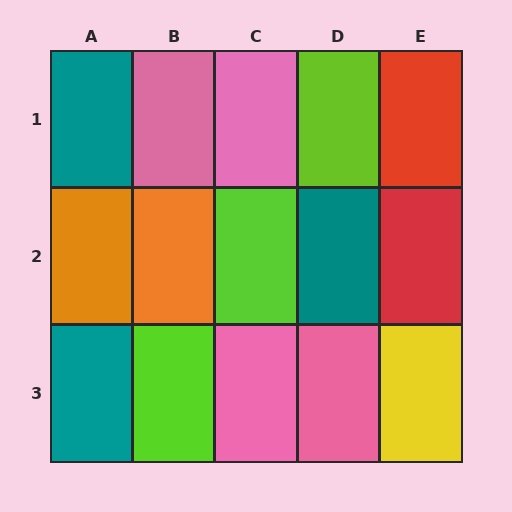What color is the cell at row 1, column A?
Teal.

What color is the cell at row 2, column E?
Red.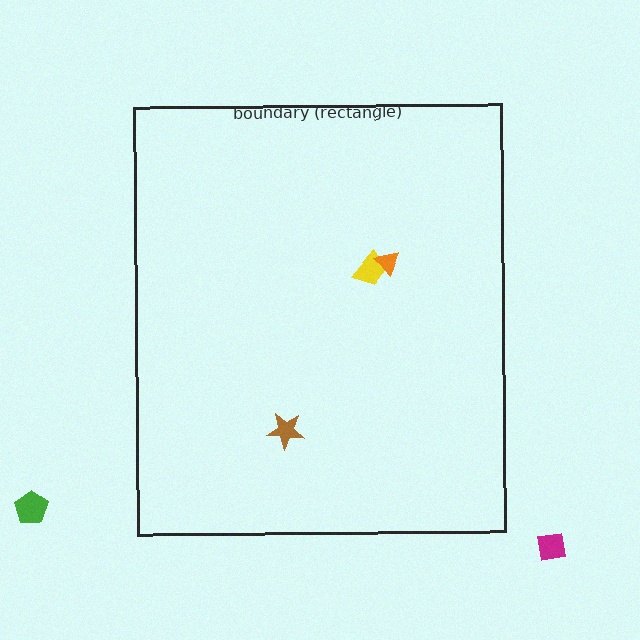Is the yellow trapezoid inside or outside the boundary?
Inside.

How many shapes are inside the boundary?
3 inside, 2 outside.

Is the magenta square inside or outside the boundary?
Outside.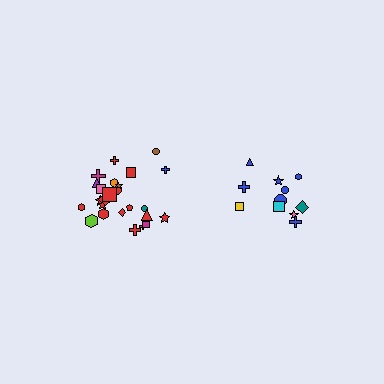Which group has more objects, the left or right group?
The left group.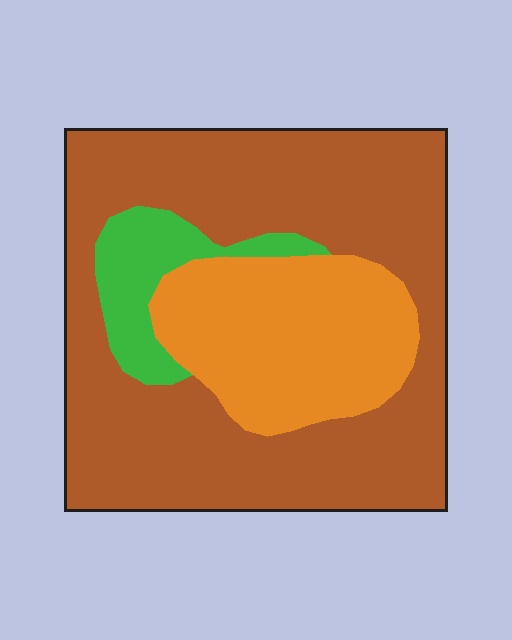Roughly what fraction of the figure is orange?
Orange covers about 25% of the figure.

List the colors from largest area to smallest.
From largest to smallest: brown, orange, green.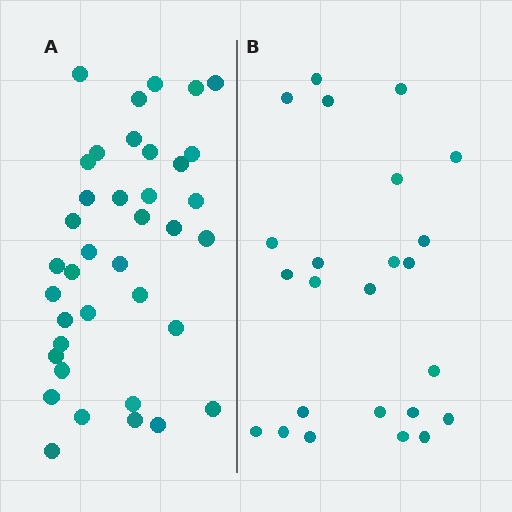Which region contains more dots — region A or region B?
Region A (the left region) has more dots.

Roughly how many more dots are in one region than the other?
Region A has approximately 15 more dots than region B.